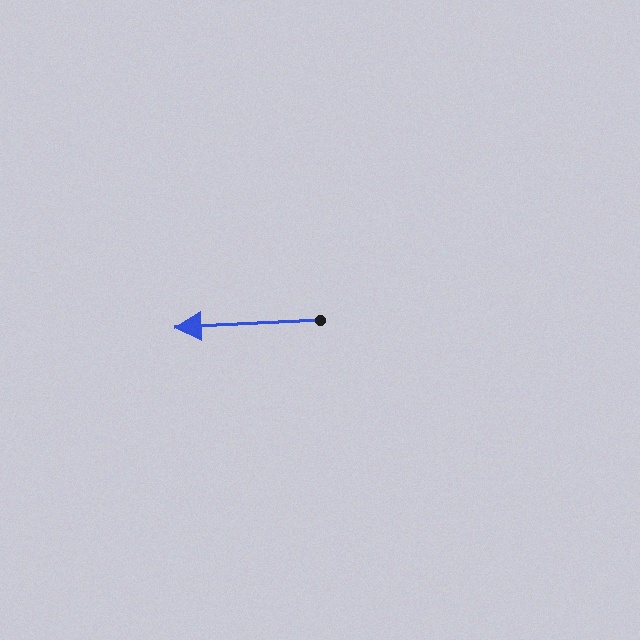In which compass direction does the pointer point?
West.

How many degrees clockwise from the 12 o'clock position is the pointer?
Approximately 267 degrees.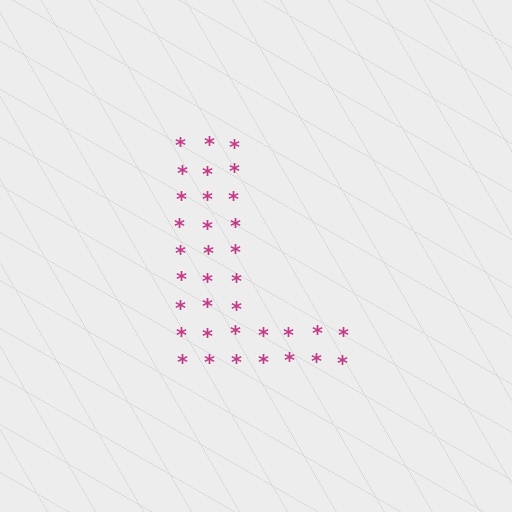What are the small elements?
The small elements are asterisks.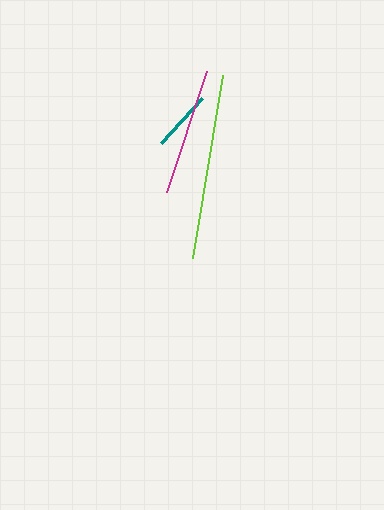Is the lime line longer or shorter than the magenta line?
The lime line is longer than the magenta line.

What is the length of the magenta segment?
The magenta segment is approximately 128 pixels long.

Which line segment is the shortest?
The teal line is the shortest at approximately 61 pixels.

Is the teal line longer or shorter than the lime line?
The lime line is longer than the teal line.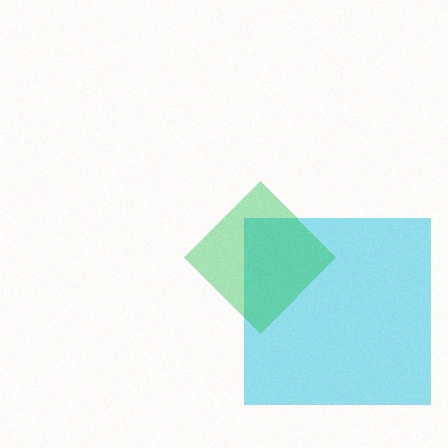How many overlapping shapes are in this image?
There are 2 overlapping shapes in the image.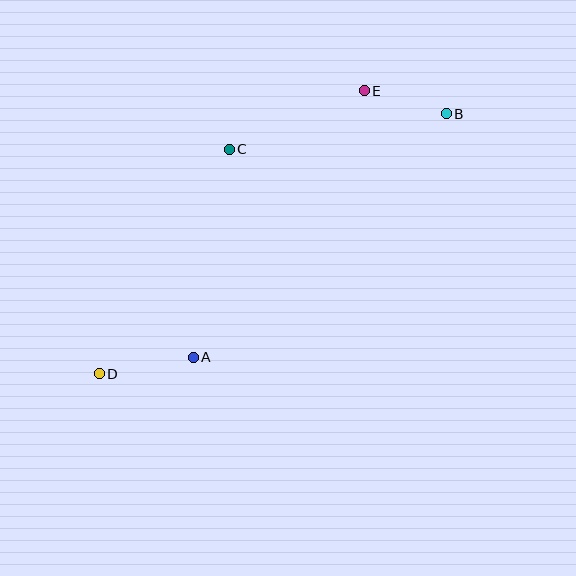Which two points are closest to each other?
Points B and E are closest to each other.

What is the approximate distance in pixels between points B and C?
The distance between B and C is approximately 220 pixels.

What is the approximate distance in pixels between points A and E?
The distance between A and E is approximately 317 pixels.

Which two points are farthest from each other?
Points B and D are farthest from each other.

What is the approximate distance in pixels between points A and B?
The distance between A and B is approximately 351 pixels.